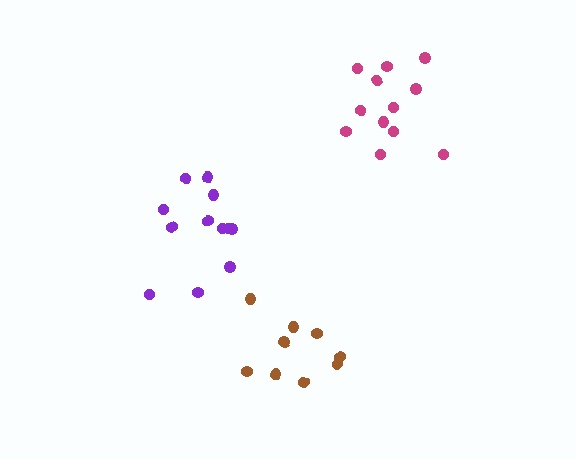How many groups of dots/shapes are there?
There are 3 groups.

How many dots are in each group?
Group 1: 12 dots, Group 2: 12 dots, Group 3: 9 dots (33 total).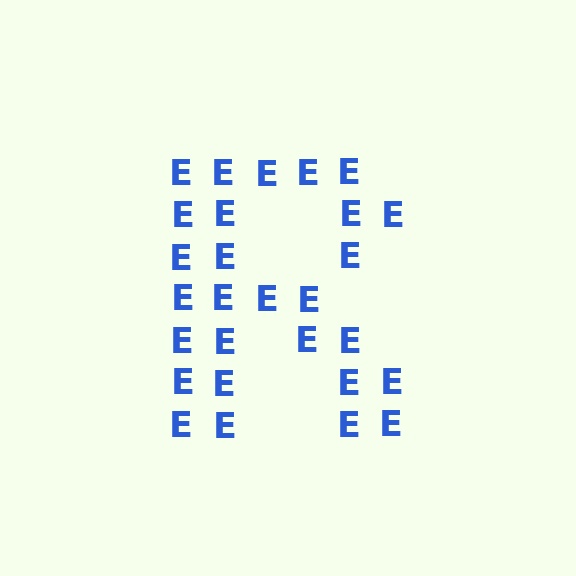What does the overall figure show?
The overall figure shows the letter R.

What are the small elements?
The small elements are letter E's.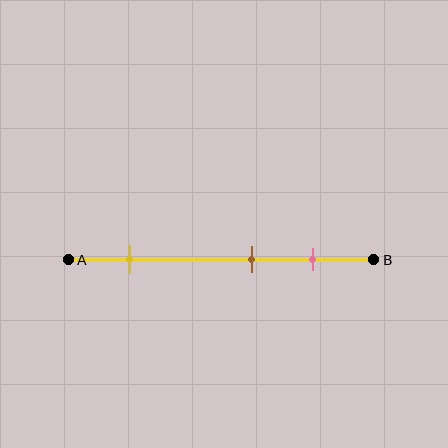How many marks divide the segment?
There are 3 marks dividing the segment.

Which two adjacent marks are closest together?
The brown and pink marks are the closest adjacent pair.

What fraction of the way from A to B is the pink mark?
The pink mark is approximately 80% (0.8) of the way from A to B.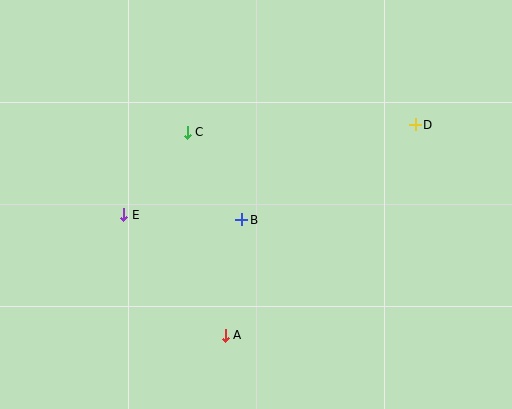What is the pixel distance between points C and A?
The distance between C and A is 207 pixels.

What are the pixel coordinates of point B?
Point B is at (242, 220).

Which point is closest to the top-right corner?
Point D is closest to the top-right corner.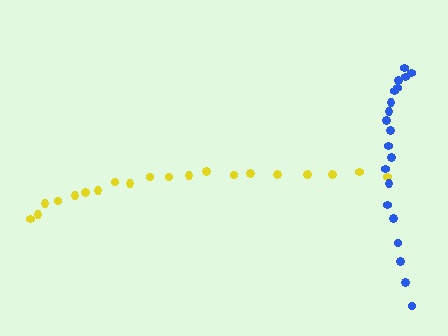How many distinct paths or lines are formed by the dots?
There are 2 distinct paths.